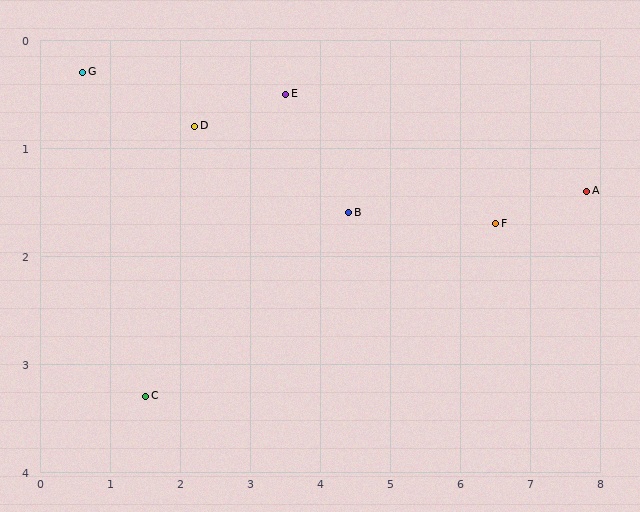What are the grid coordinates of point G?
Point G is at approximately (0.6, 0.3).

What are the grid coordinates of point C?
Point C is at approximately (1.5, 3.3).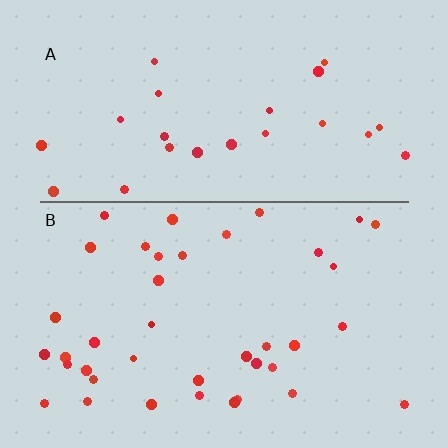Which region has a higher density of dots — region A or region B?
B (the bottom).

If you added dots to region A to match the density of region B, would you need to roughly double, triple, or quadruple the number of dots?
Approximately double.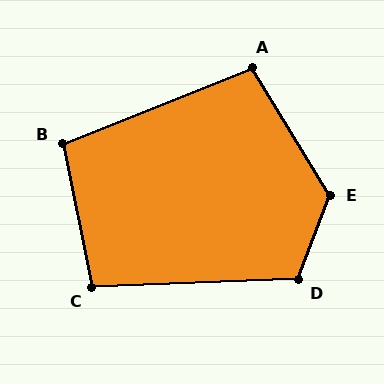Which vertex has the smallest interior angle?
C, at approximately 99 degrees.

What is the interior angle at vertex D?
Approximately 112 degrees (obtuse).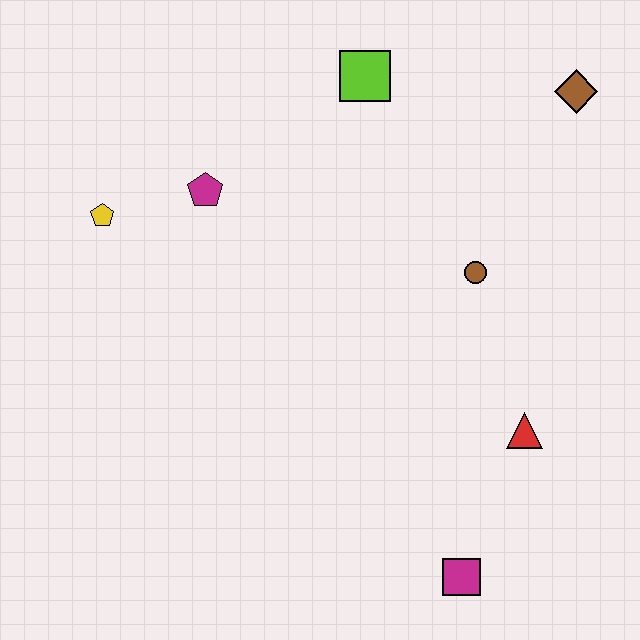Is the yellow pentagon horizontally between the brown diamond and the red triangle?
No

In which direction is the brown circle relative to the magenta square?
The brown circle is above the magenta square.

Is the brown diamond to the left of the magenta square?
No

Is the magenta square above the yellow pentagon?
No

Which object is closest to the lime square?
The magenta pentagon is closest to the lime square.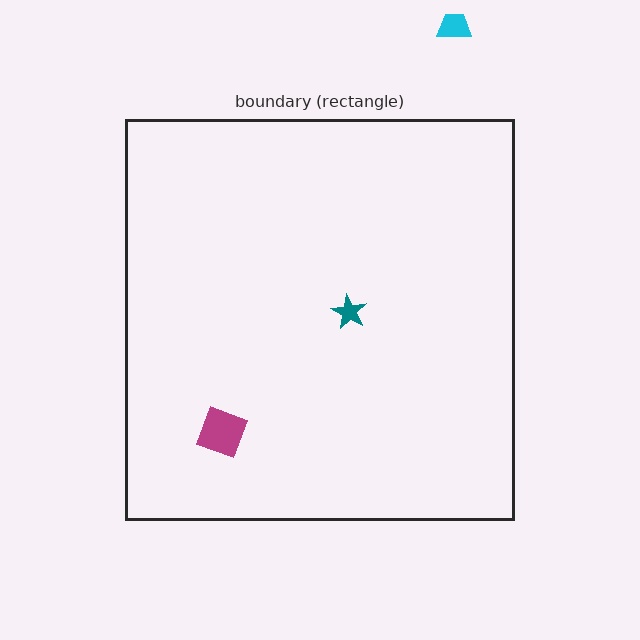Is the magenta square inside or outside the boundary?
Inside.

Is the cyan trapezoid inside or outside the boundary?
Outside.